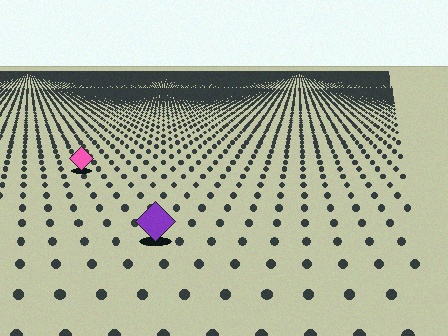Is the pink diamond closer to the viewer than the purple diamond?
No. The purple diamond is closer — you can tell from the texture gradient: the ground texture is coarser near it.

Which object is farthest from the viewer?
The pink diamond is farthest from the viewer. It appears smaller and the ground texture around it is denser.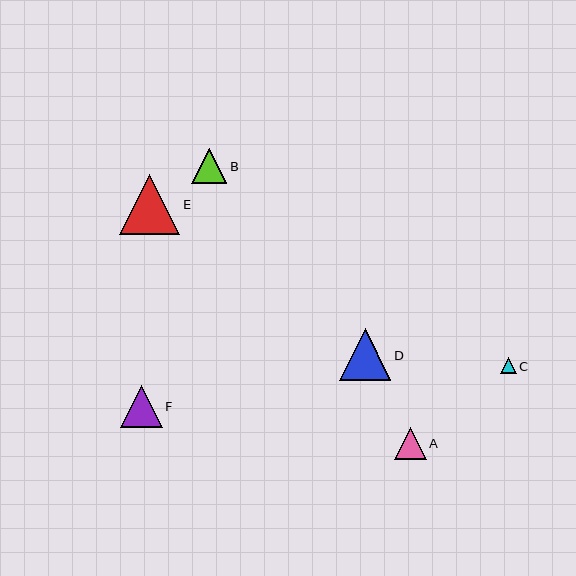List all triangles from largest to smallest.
From largest to smallest: E, D, F, B, A, C.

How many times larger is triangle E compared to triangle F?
Triangle E is approximately 1.4 times the size of triangle F.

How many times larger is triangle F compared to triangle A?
Triangle F is approximately 1.3 times the size of triangle A.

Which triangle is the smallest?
Triangle C is the smallest with a size of approximately 16 pixels.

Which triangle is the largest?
Triangle E is the largest with a size of approximately 60 pixels.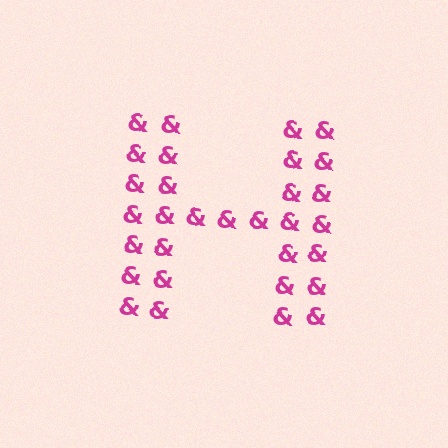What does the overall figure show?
The overall figure shows the letter H.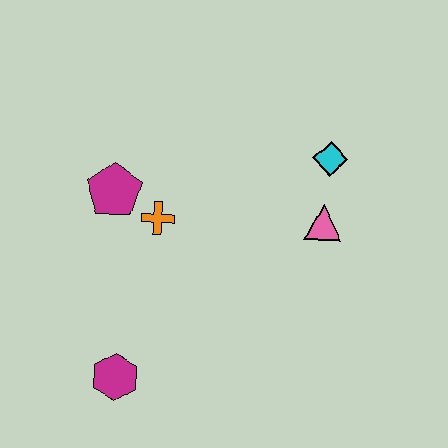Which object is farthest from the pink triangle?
The magenta hexagon is farthest from the pink triangle.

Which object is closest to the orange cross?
The magenta pentagon is closest to the orange cross.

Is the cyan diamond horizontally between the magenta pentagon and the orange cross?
No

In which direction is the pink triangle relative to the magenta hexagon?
The pink triangle is to the right of the magenta hexagon.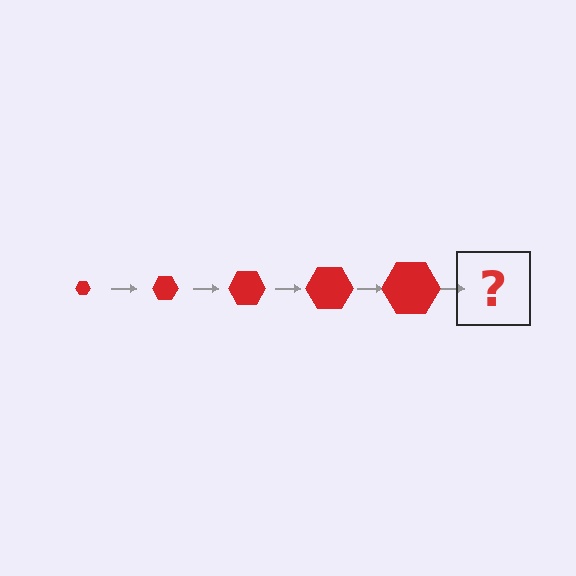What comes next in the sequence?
The next element should be a red hexagon, larger than the previous one.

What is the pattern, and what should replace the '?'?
The pattern is that the hexagon gets progressively larger each step. The '?' should be a red hexagon, larger than the previous one.